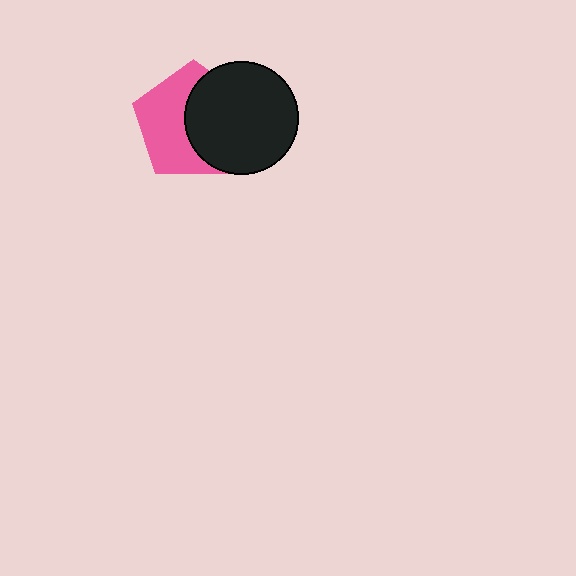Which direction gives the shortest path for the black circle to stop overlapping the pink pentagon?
Moving right gives the shortest separation.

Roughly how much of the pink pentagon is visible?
About half of it is visible (roughly 52%).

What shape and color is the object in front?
The object in front is a black circle.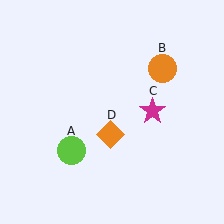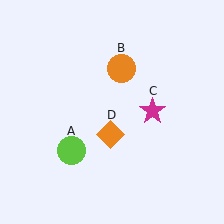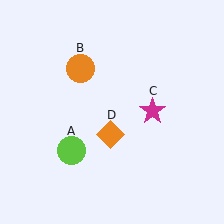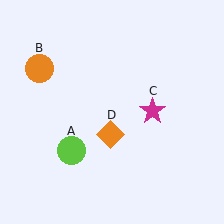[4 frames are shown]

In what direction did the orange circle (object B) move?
The orange circle (object B) moved left.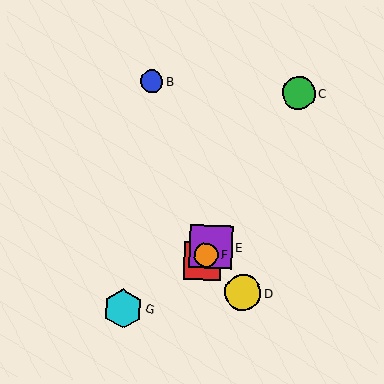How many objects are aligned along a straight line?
4 objects (A, C, E, F) are aligned along a straight line.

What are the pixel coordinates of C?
Object C is at (299, 93).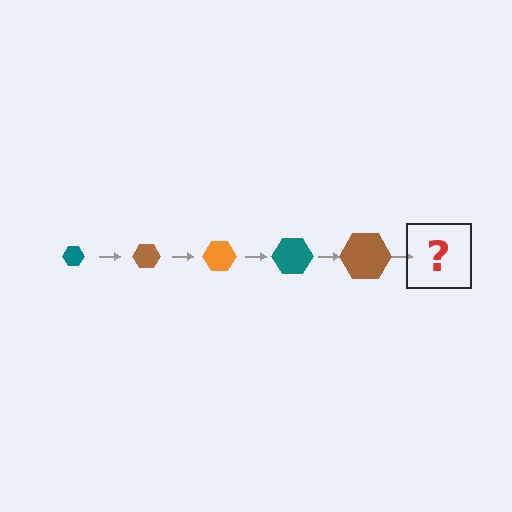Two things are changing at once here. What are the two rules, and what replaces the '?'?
The two rules are that the hexagon grows larger each step and the color cycles through teal, brown, and orange. The '?' should be an orange hexagon, larger than the previous one.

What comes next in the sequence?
The next element should be an orange hexagon, larger than the previous one.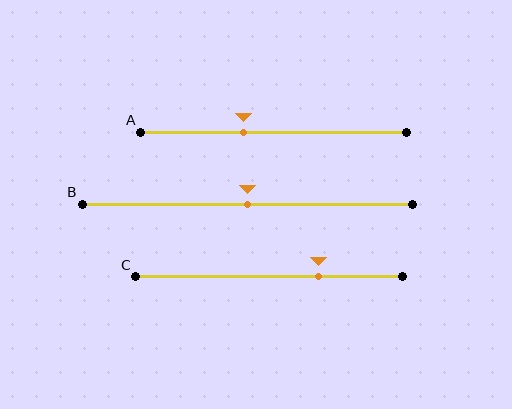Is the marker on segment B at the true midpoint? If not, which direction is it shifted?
Yes, the marker on segment B is at the true midpoint.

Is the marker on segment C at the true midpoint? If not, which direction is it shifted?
No, the marker on segment C is shifted to the right by about 19% of the segment length.